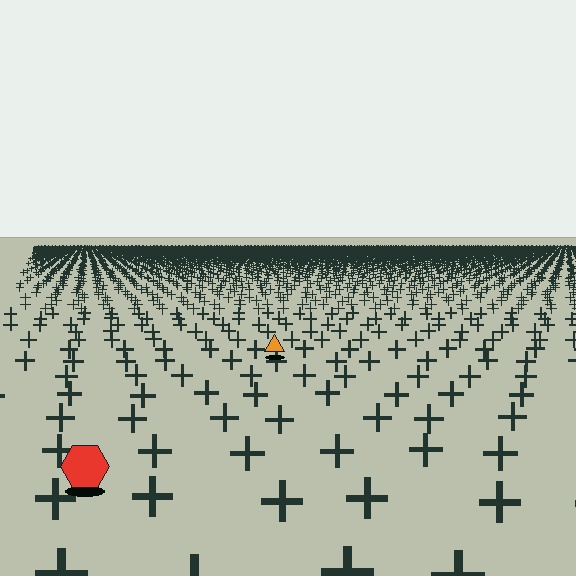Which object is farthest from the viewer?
The orange triangle is farthest from the viewer. It appears smaller and the ground texture around it is denser.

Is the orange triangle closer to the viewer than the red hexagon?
No. The red hexagon is closer — you can tell from the texture gradient: the ground texture is coarser near it.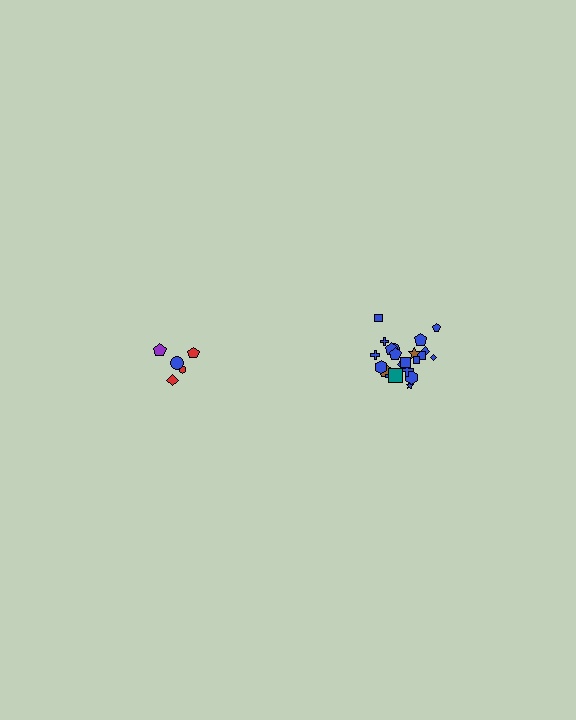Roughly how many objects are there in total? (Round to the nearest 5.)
Roughly 25 objects in total.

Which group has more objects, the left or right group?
The right group.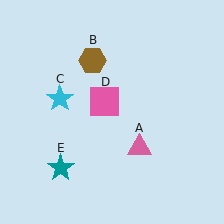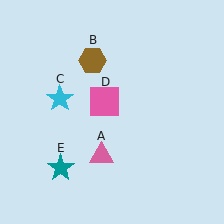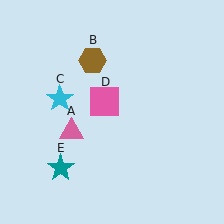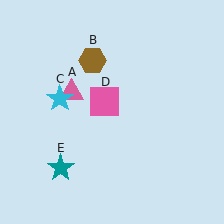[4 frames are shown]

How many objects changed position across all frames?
1 object changed position: pink triangle (object A).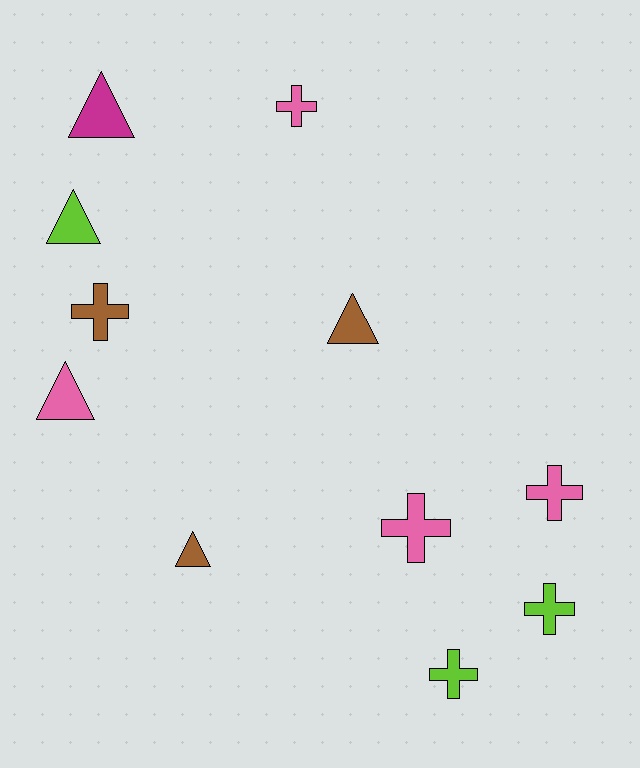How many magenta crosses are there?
There are no magenta crosses.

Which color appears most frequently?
Pink, with 4 objects.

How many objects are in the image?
There are 11 objects.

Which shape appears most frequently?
Cross, with 6 objects.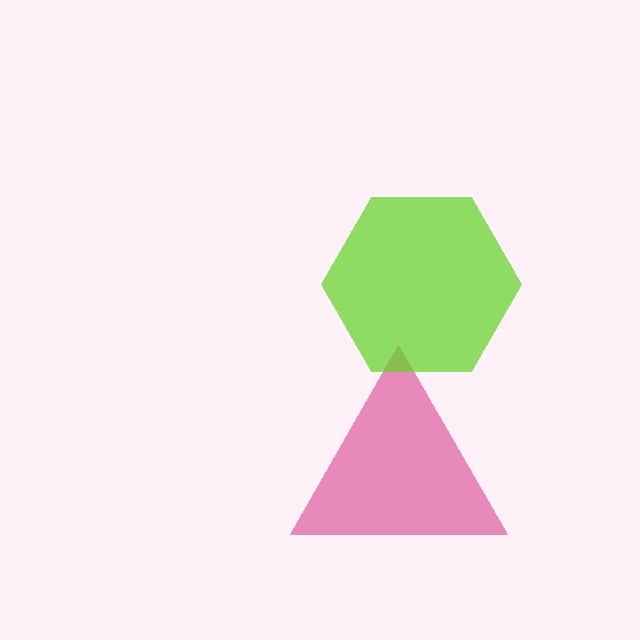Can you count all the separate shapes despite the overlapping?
Yes, there are 2 separate shapes.